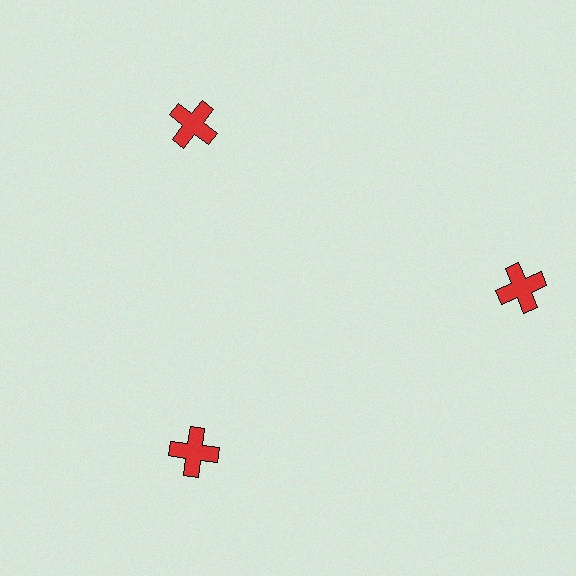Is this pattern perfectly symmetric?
No. The 3 red crosses are arranged in a ring, but one element near the 3 o'clock position is pushed outward from the center, breaking the 3-fold rotational symmetry.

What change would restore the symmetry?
The symmetry would be restored by moving it inward, back onto the ring so that all 3 crosses sit at equal angles and equal distance from the center.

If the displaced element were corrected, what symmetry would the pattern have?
It would have 3-fold rotational symmetry — the pattern would map onto itself every 120 degrees.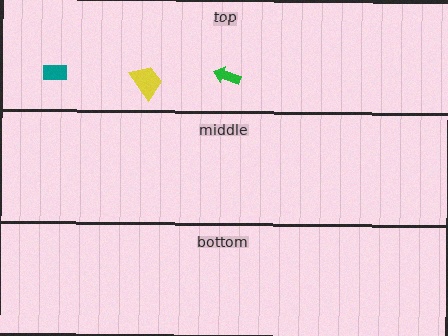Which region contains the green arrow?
The top region.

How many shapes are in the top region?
3.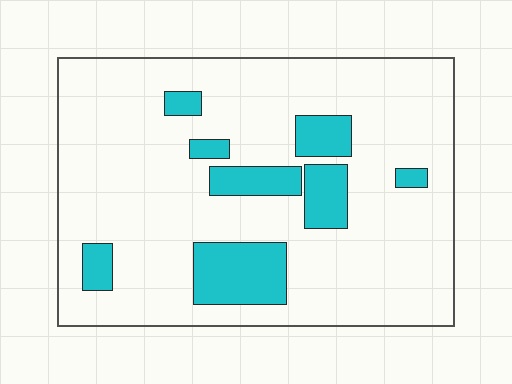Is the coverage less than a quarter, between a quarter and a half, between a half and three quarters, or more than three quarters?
Less than a quarter.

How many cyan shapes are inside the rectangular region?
8.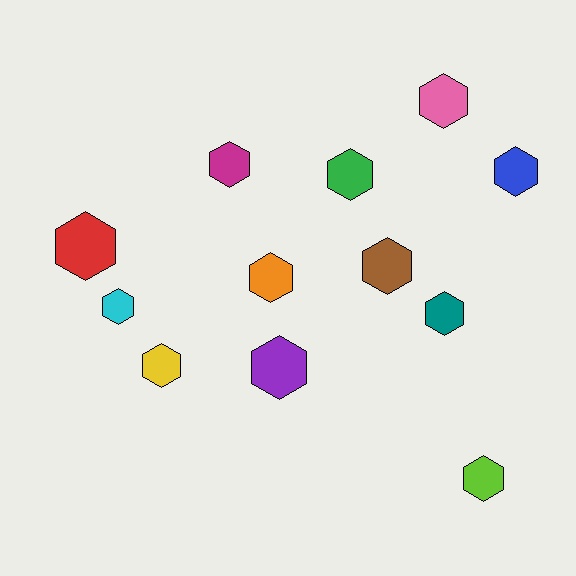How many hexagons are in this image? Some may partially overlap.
There are 12 hexagons.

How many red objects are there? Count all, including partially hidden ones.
There is 1 red object.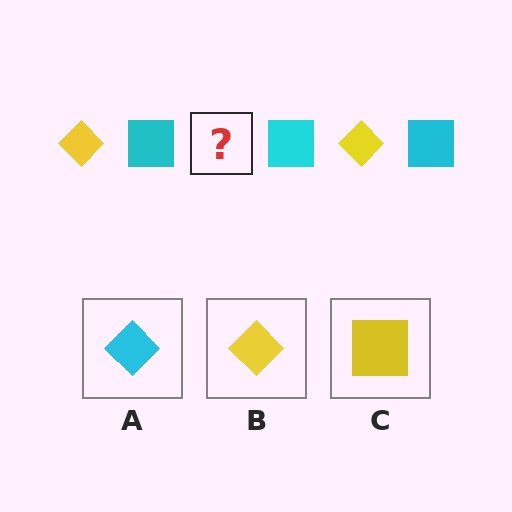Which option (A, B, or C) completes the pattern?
B.